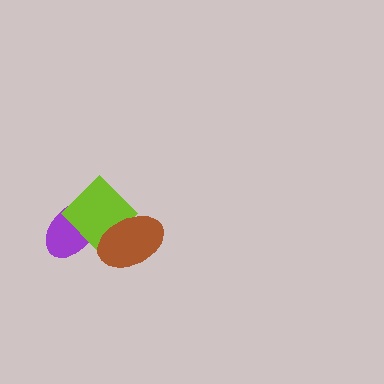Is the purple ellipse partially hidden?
Yes, it is partially covered by another shape.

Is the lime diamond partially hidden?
Yes, it is partially covered by another shape.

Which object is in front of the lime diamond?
The brown ellipse is in front of the lime diamond.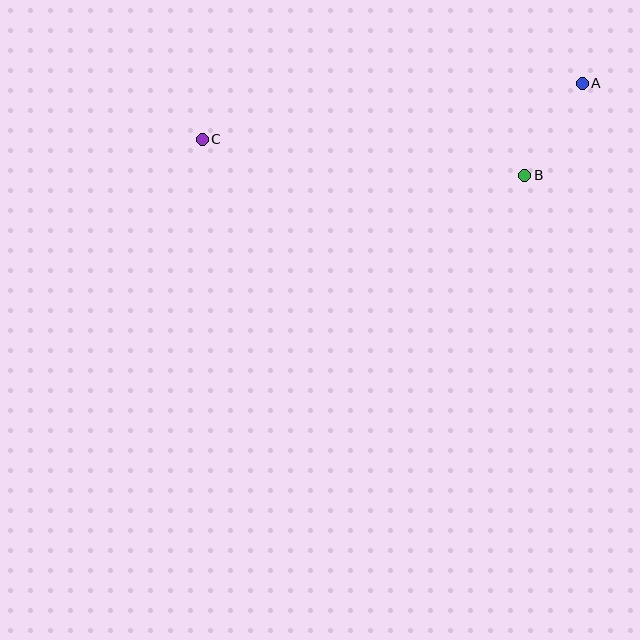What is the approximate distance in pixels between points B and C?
The distance between B and C is approximately 324 pixels.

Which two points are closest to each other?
Points A and B are closest to each other.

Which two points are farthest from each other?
Points A and C are farthest from each other.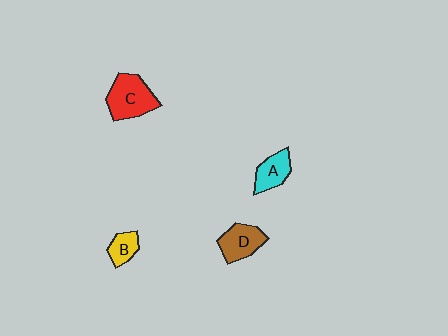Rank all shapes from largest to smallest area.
From largest to smallest: C (red), D (brown), A (cyan), B (yellow).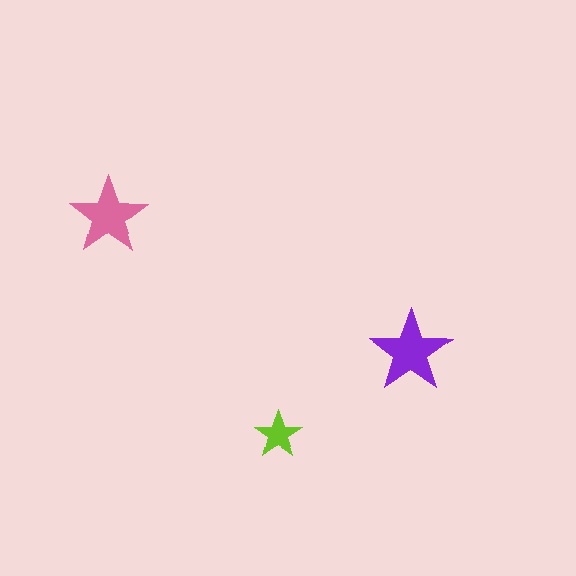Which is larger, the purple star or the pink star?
The purple one.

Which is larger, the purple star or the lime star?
The purple one.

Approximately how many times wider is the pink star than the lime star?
About 1.5 times wider.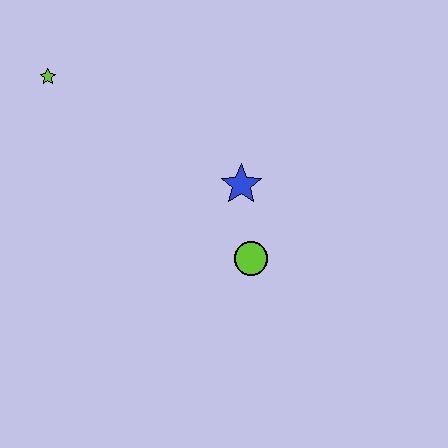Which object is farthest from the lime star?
The lime circle is farthest from the lime star.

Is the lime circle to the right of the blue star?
Yes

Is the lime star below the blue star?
No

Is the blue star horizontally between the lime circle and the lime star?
Yes